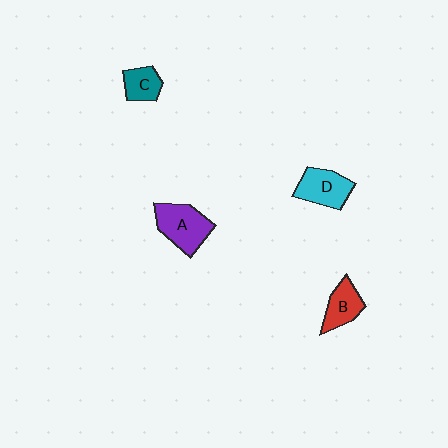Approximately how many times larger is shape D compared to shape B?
Approximately 1.2 times.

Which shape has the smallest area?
Shape C (teal).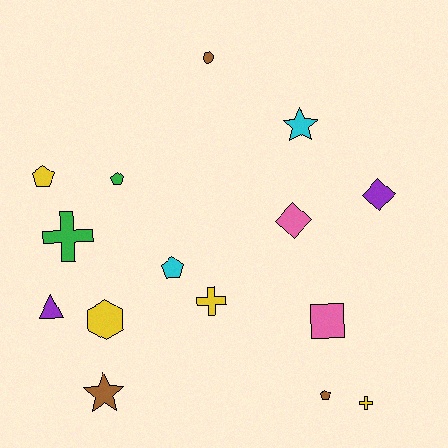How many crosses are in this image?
There are 3 crosses.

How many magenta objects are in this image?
There are no magenta objects.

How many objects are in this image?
There are 15 objects.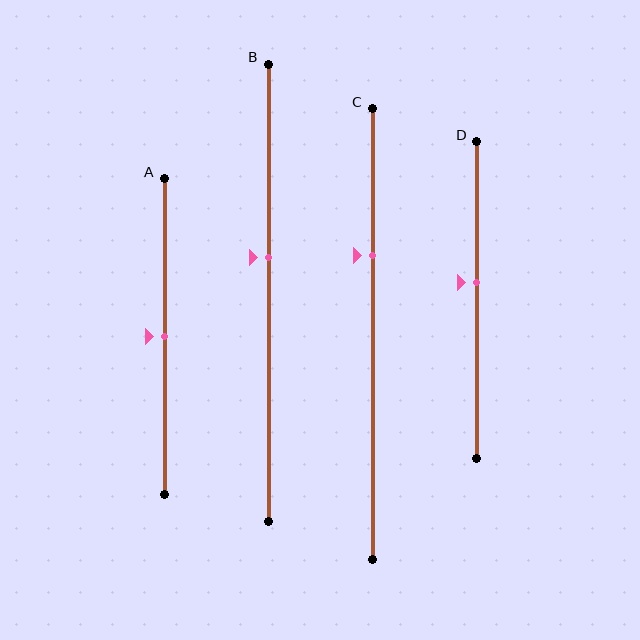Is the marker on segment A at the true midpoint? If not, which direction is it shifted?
Yes, the marker on segment A is at the true midpoint.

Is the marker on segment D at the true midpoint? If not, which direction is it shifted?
No, the marker on segment D is shifted upward by about 6% of the segment length.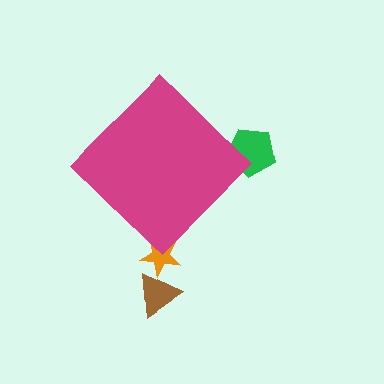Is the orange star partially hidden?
Yes, the orange star is partially hidden behind the magenta diamond.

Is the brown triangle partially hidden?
No, the brown triangle is fully visible.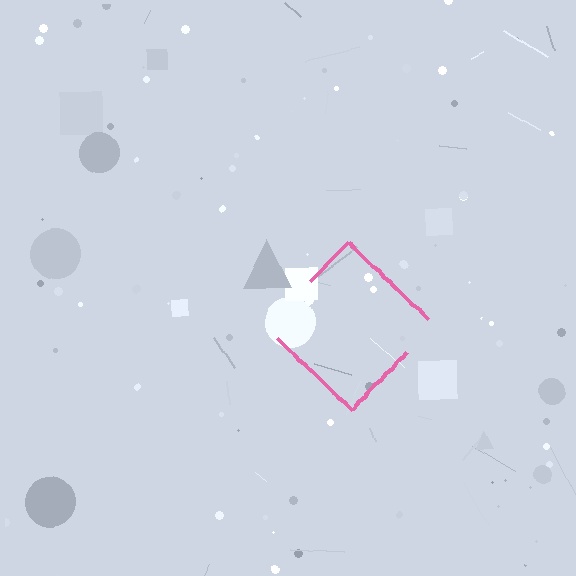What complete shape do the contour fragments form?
The contour fragments form a diamond.